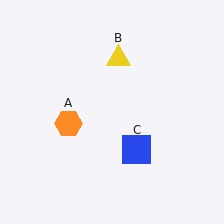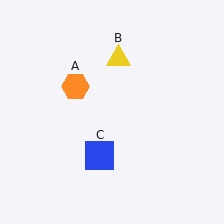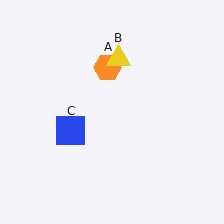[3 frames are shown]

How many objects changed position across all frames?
2 objects changed position: orange hexagon (object A), blue square (object C).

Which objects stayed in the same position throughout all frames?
Yellow triangle (object B) remained stationary.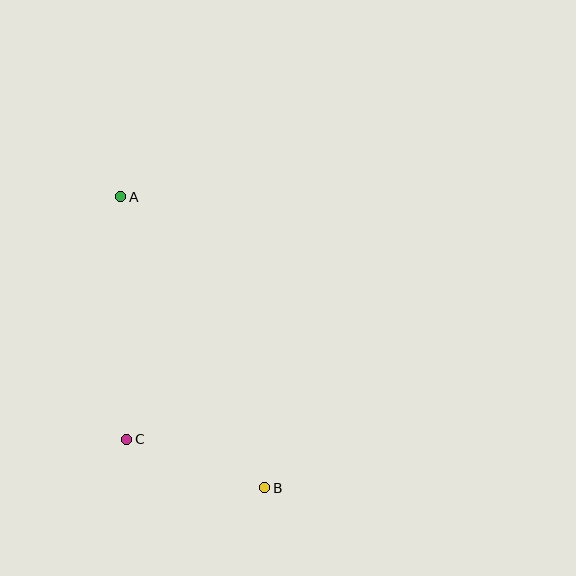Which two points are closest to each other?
Points B and C are closest to each other.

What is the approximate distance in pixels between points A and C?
The distance between A and C is approximately 242 pixels.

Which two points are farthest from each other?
Points A and B are farthest from each other.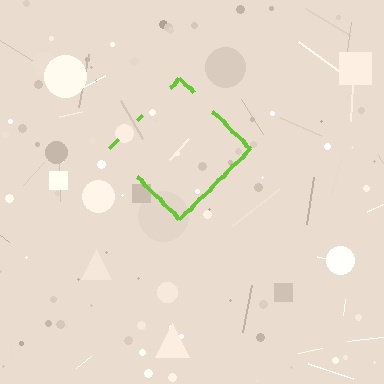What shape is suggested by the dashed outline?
The dashed outline suggests a diamond.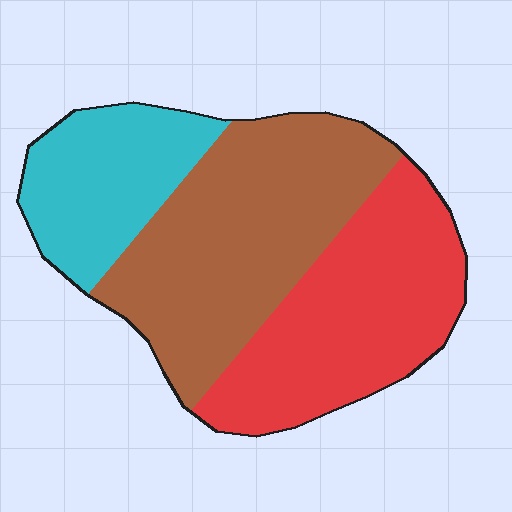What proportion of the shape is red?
Red takes up about three eighths (3/8) of the shape.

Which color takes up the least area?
Cyan, at roughly 20%.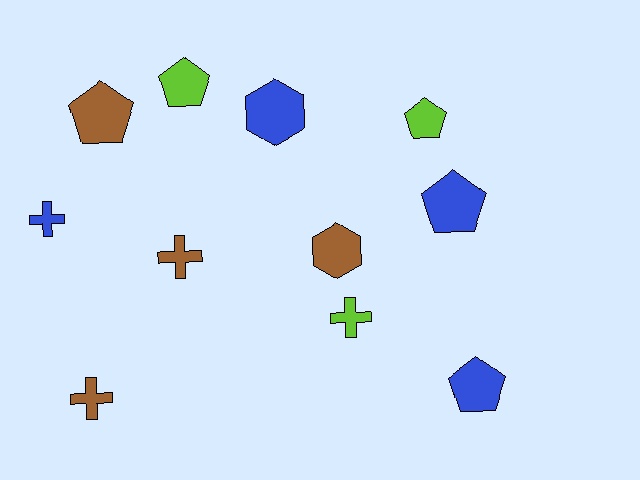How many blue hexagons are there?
There is 1 blue hexagon.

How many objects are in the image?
There are 11 objects.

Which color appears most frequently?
Blue, with 4 objects.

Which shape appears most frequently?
Pentagon, with 5 objects.